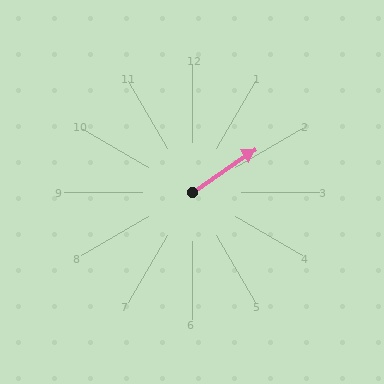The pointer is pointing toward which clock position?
Roughly 2 o'clock.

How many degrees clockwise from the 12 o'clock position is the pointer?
Approximately 56 degrees.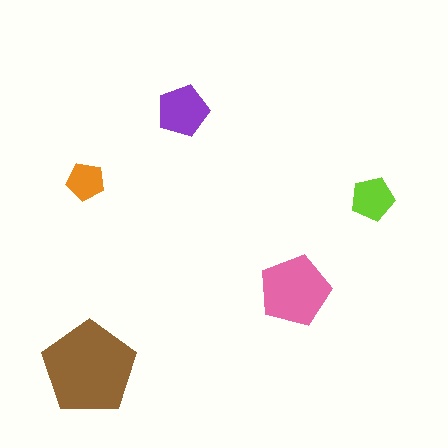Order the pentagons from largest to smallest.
the brown one, the pink one, the purple one, the lime one, the orange one.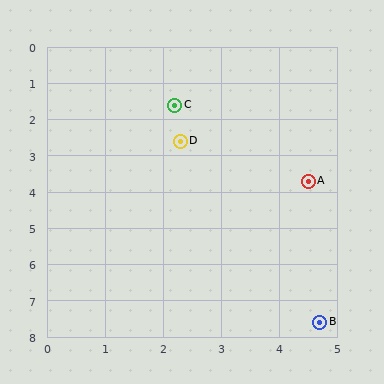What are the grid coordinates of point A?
Point A is at approximately (4.5, 3.7).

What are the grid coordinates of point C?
Point C is at approximately (2.2, 1.6).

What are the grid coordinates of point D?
Point D is at approximately (2.3, 2.6).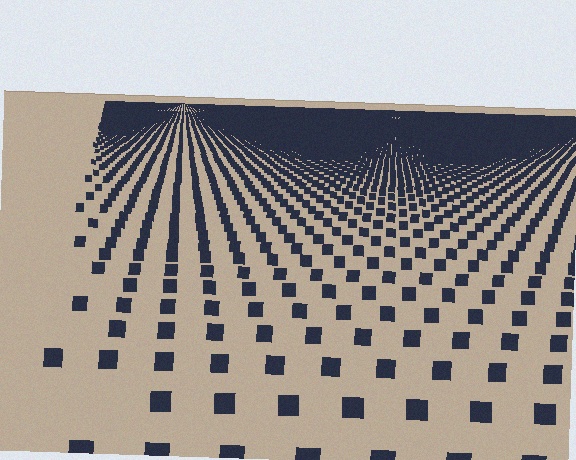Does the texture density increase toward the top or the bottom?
Density increases toward the top.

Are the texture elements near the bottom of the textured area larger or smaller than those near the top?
Larger. Near the bottom, elements are closer to the viewer and appear at a bigger on-screen size.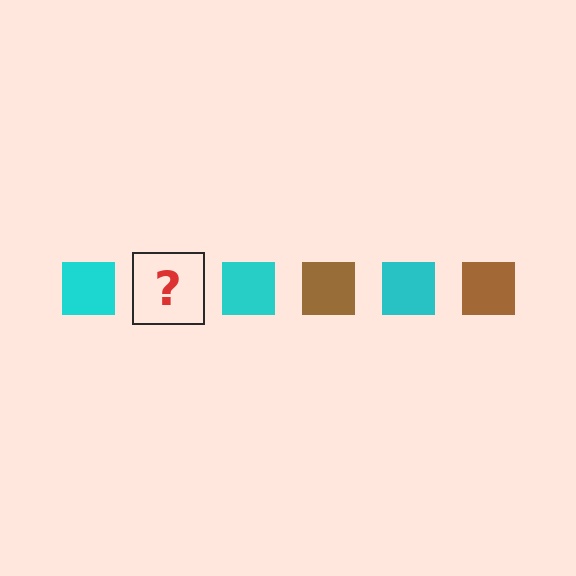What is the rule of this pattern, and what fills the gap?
The rule is that the pattern cycles through cyan, brown squares. The gap should be filled with a brown square.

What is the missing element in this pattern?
The missing element is a brown square.